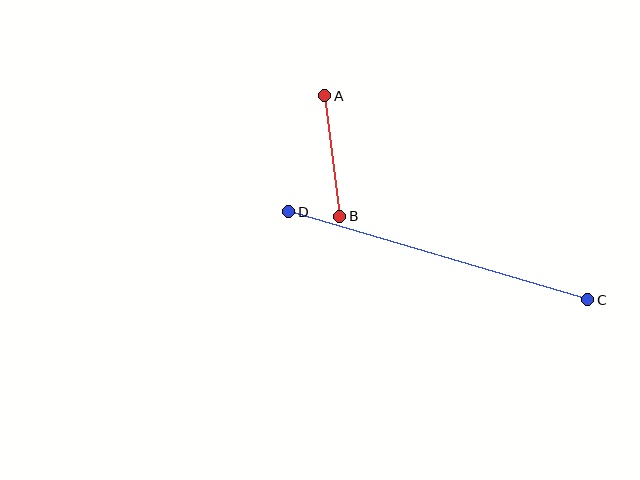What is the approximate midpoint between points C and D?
The midpoint is at approximately (438, 256) pixels.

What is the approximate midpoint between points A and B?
The midpoint is at approximately (332, 156) pixels.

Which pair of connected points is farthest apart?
Points C and D are farthest apart.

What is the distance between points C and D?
The distance is approximately 312 pixels.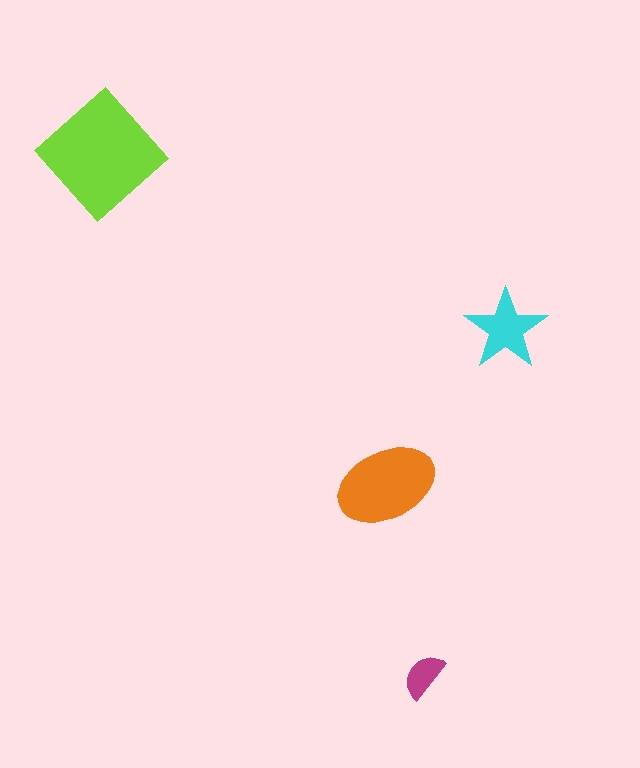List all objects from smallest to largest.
The magenta semicircle, the cyan star, the orange ellipse, the lime diamond.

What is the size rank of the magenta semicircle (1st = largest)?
4th.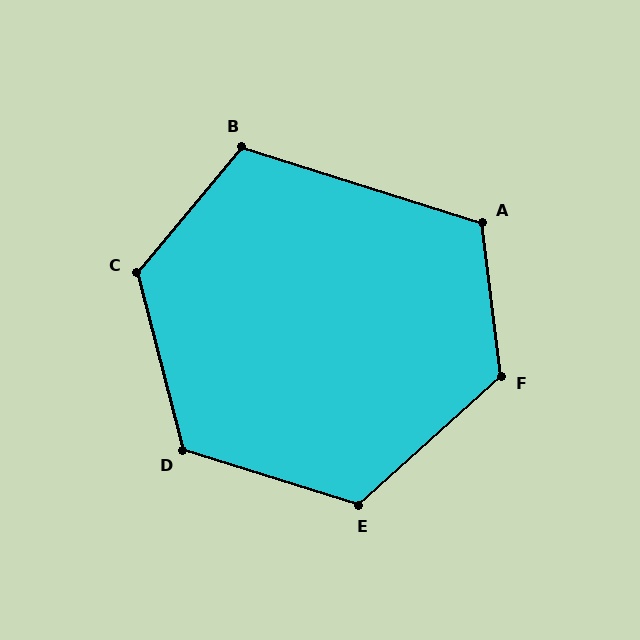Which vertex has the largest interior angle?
C, at approximately 125 degrees.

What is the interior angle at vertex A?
Approximately 114 degrees (obtuse).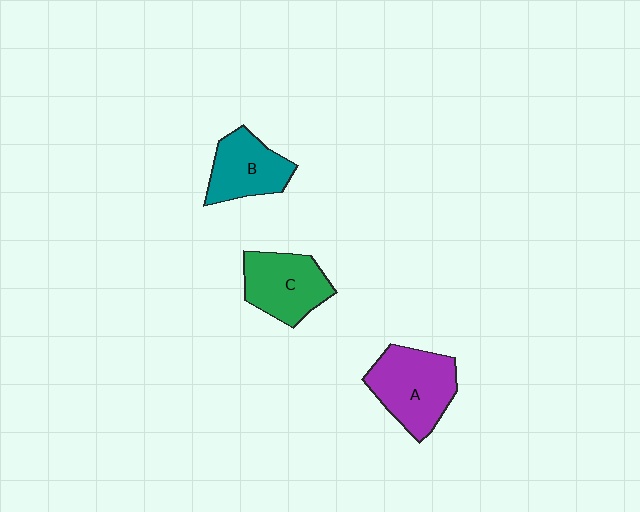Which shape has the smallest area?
Shape B (teal).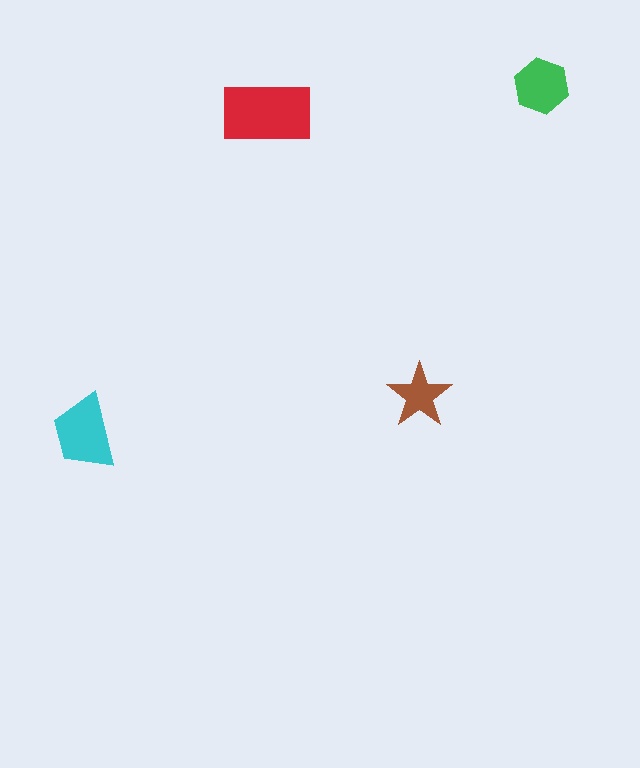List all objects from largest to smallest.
The red rectangle, the cyan trapezoid, the green hexagon, the brown star.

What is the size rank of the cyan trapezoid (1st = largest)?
2nd.